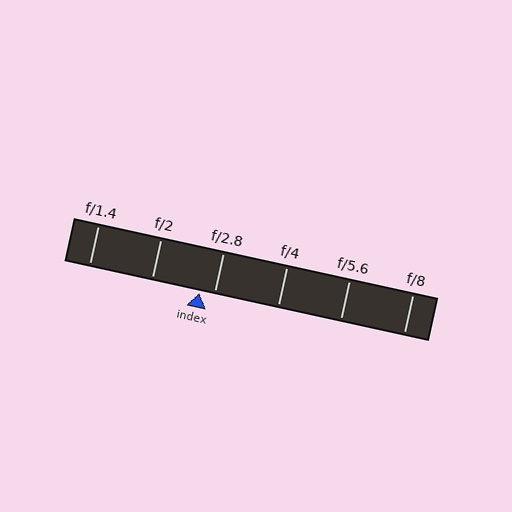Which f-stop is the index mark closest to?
The index mark is closest to f/2.8.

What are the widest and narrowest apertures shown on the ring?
The widest aperture shown is f/1.4 and the narrowest is f/8.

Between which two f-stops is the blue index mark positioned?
The index mark is between f/2 and f/2.8.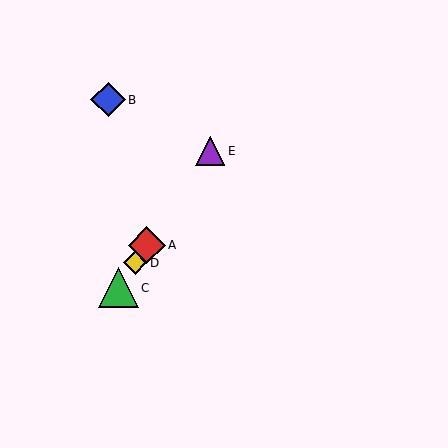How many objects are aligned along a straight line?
4 objects (A, C, D, E) are aligned along a straight line.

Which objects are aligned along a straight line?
Objects A, C, D, E are aligned along a straight line.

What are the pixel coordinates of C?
Object C is at (118, 288).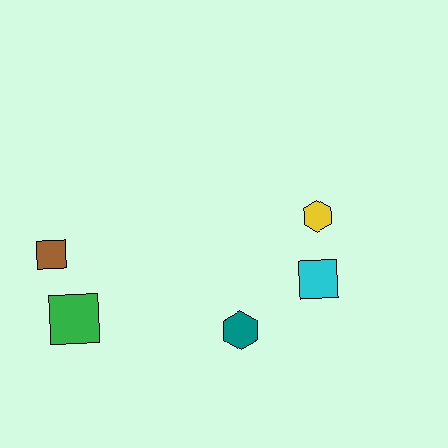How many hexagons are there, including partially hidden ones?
There are 2 hexagons.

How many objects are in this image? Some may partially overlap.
There are 5 objects.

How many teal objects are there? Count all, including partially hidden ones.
There is 1 teal object.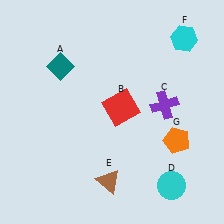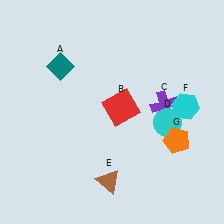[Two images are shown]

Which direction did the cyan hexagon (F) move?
The cyan hexagon (F) moved down.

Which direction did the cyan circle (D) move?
The cyan circle (D) moved up.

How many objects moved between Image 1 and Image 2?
2 objects moved between the two images.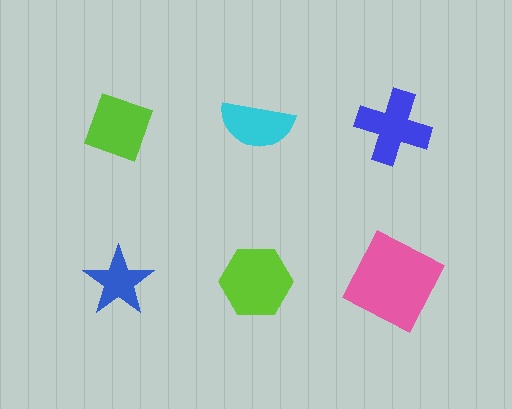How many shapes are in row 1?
3 shapes.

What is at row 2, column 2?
A lime hexagon.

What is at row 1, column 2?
A cyan semicircle.